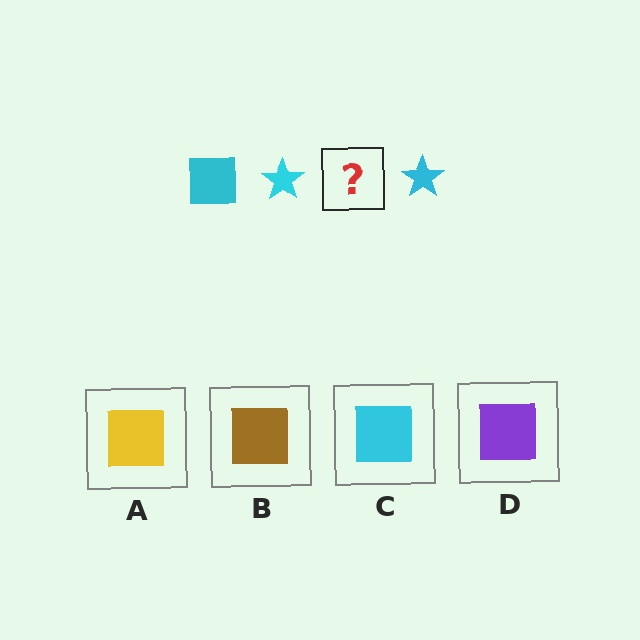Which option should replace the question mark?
Option C.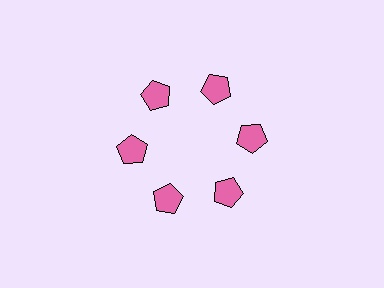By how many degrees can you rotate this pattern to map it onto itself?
The pattern maps onto itself every 60 degrees of rotation.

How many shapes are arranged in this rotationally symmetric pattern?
There are 6 shapes, arranged in 6 groups of 1.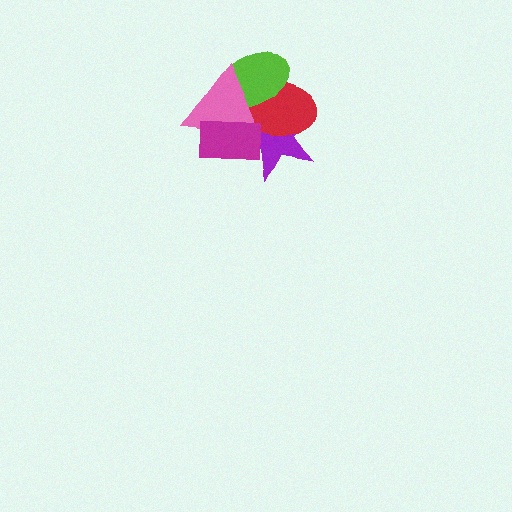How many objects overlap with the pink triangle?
4 objects overlap with the pink triangle.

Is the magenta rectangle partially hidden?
No, no other shape covers it.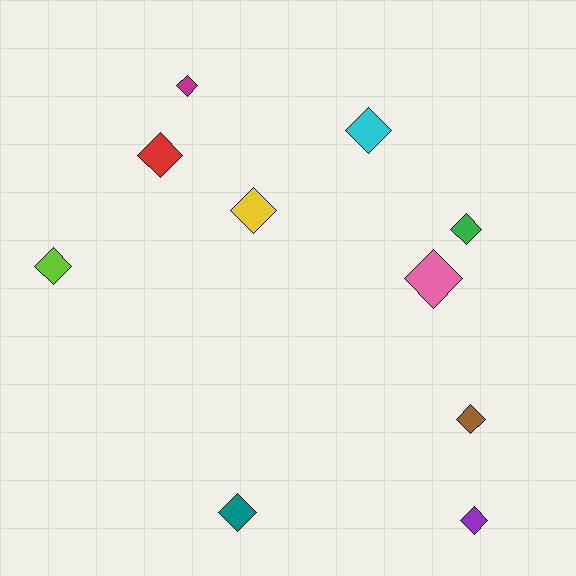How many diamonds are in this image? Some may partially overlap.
There are 10 diamonds.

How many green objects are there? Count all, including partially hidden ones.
There is 1 green object.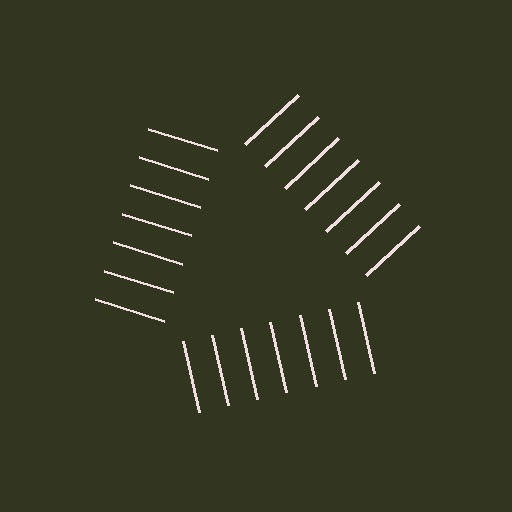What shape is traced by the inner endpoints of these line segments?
An illusory triangle — the line segments terminate on its edges but no continuous stroke is drawn.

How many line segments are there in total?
21 — 7 along each of the 3 edges.